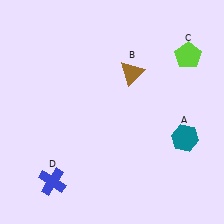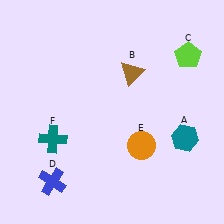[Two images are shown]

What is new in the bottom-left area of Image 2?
A teal cross (F) was added in the bottom-left area of Image 2.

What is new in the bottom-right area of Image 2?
An orange circle (E) was added in the bottom-right area of Image 2.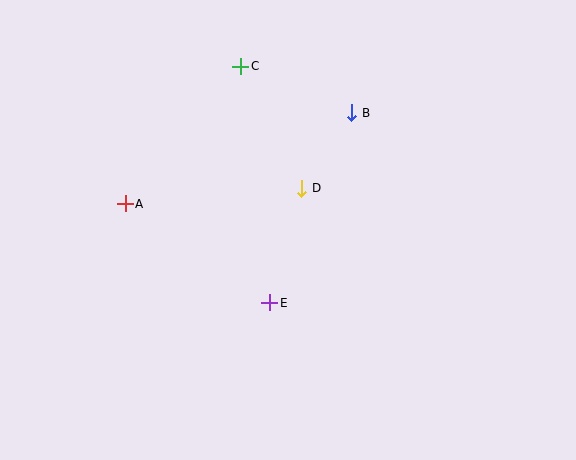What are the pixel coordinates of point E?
Point E is at (270, 303).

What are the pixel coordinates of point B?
Point B is at (352, 113).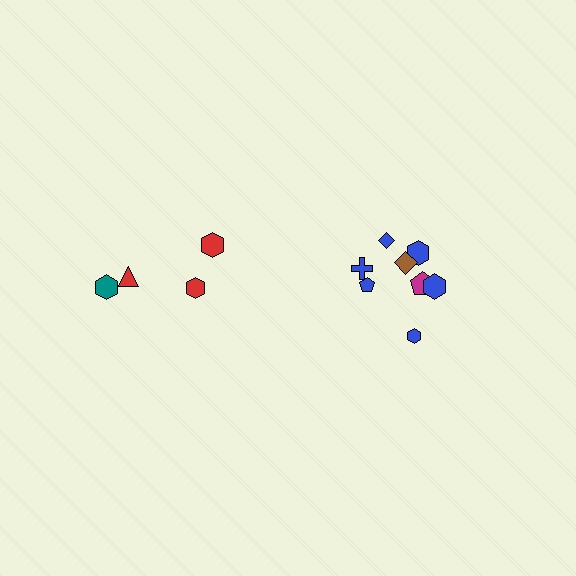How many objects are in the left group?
There are 4 objects.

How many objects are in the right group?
There are 8 objects.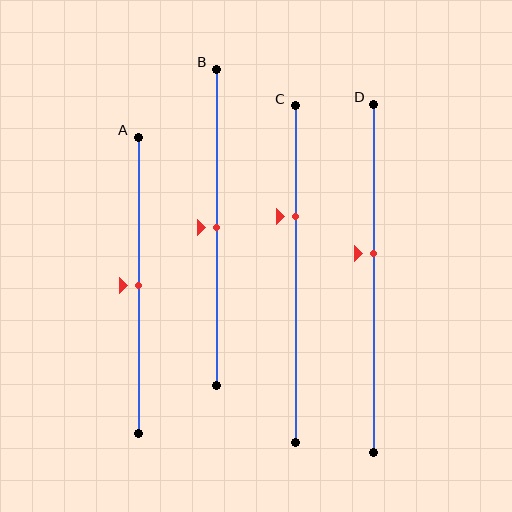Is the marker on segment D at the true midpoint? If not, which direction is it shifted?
No, the marker on segment D is shifted upward by about 7% of the segment length.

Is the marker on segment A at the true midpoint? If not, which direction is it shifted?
Yes, the marker on segment A is at the true midpoint.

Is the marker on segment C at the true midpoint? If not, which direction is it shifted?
No, the marker on segment C is shifted upward by about 17% of the segment length.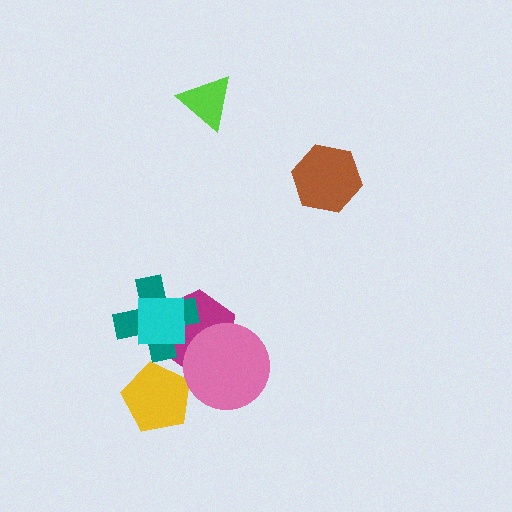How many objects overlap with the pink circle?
1 object overlaps with the pink circle.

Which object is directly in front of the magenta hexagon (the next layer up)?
The pink circle is directly in front of the magenta hexagon.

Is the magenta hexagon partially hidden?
Yes, it is partially covered by another shape.